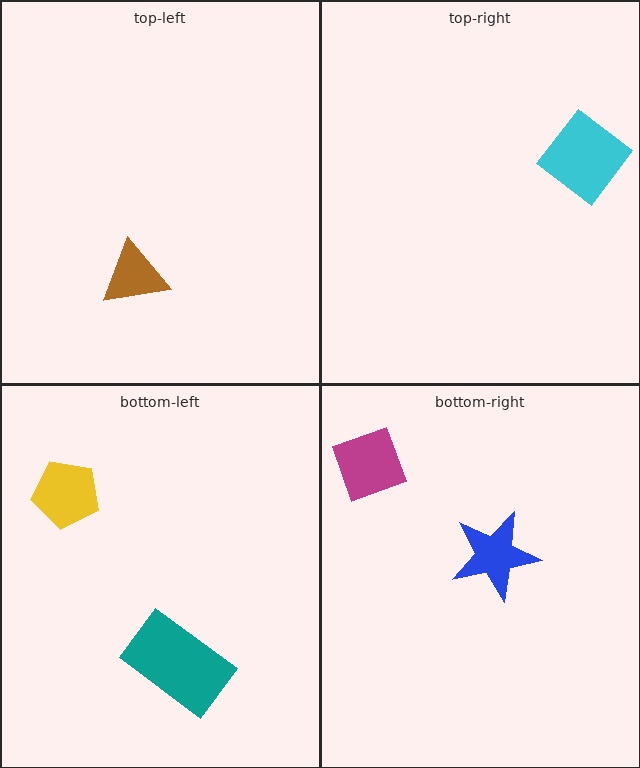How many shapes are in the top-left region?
1.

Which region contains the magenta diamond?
The bottom-right region.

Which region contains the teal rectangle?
The bottom-left region.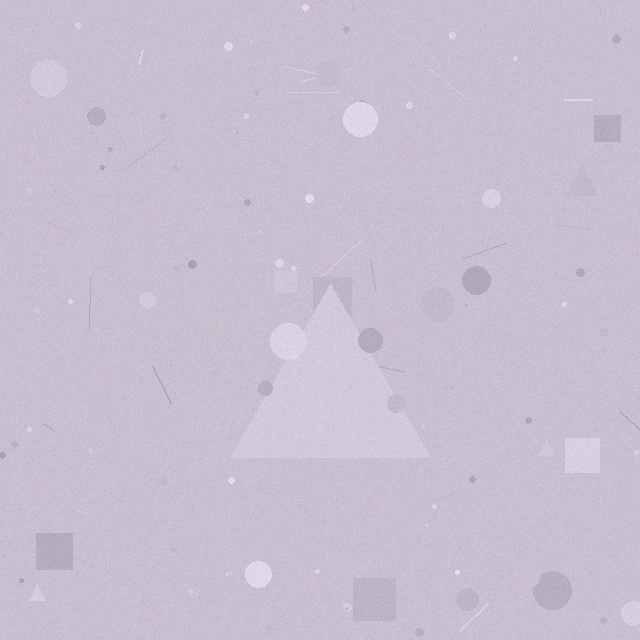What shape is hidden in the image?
A triangle is hidden in the image.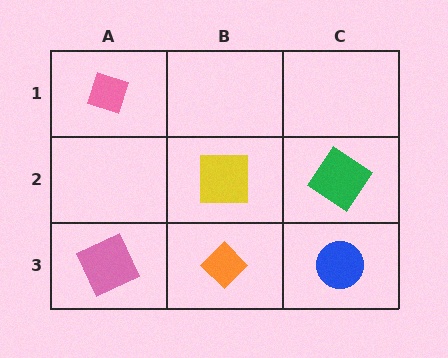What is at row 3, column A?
A pink square.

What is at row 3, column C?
A blue circle.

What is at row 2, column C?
A green diamond.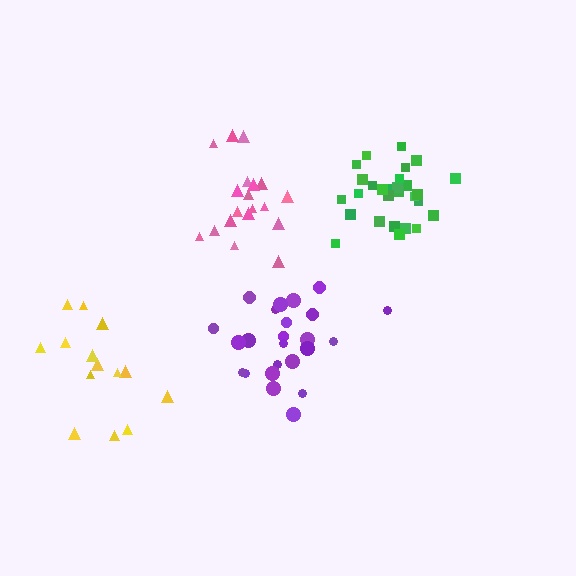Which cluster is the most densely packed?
Green.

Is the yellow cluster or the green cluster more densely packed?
Green.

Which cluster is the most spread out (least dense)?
Yellow.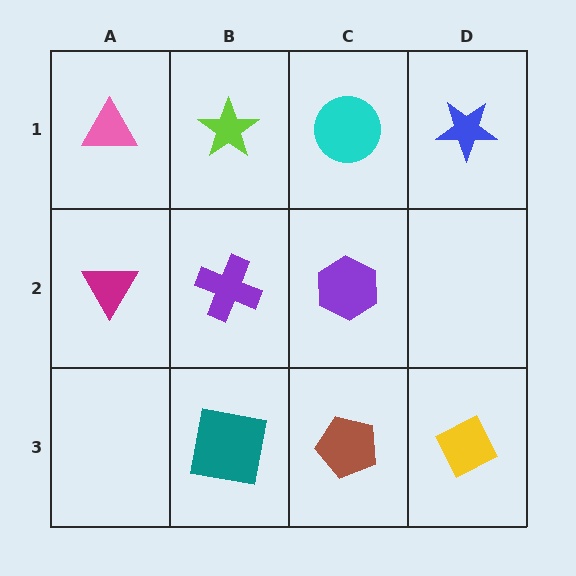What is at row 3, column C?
A brown pentagon.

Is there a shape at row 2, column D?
No, that cell is empty.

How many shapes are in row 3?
3 shapes.